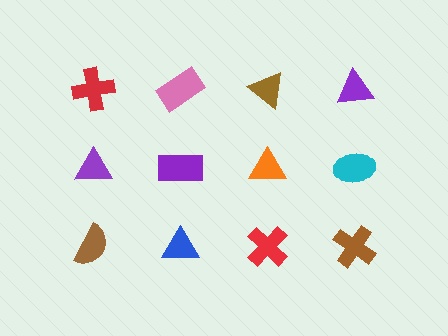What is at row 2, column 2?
A purple rectangle.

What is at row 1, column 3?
A brown triangle.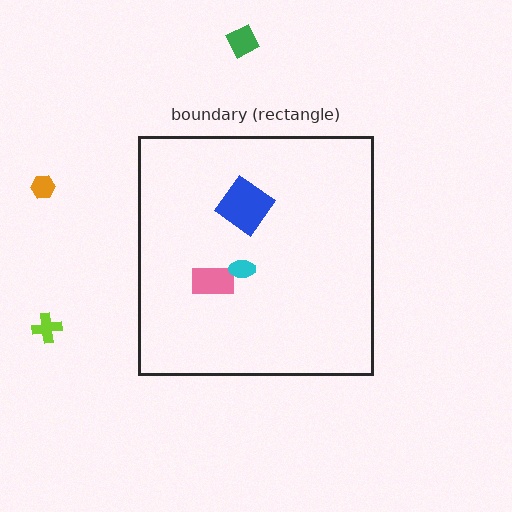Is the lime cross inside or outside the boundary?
Outside.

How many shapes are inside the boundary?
3 inside, 3 outside.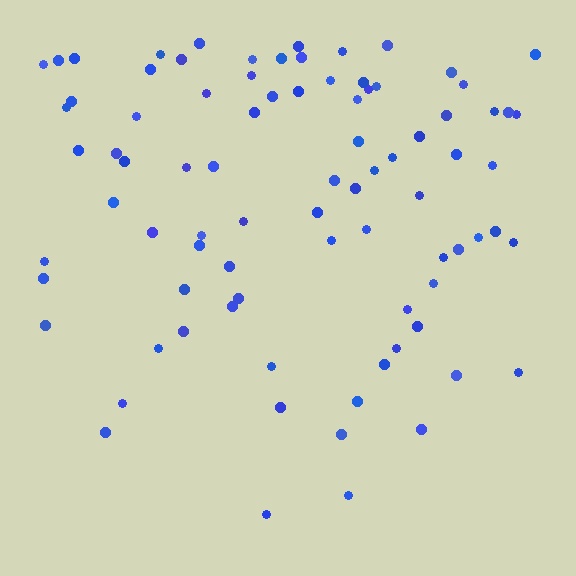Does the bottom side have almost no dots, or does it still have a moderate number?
Still a moderate number, just noticeably fewer than the top.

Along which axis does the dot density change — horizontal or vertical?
Vertical.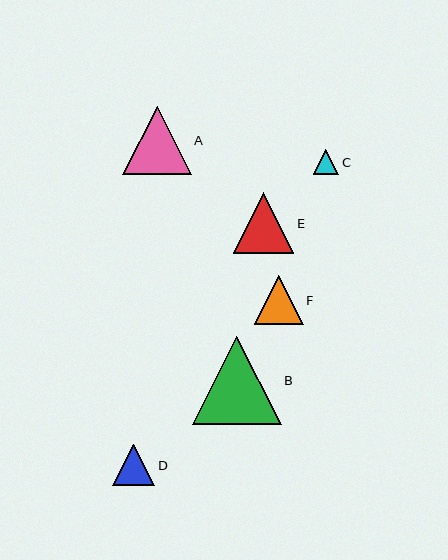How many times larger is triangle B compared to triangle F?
Triangle B is approximately 1.8 times the size of triangle F.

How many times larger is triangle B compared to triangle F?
Triangle B is approximately 1.8 times the size of triangle F.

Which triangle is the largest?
Triangle B is the largest with a size of approximately 88 pixels.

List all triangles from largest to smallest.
From largest to smallest: B, A, E, F, D, C.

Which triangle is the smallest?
Triangle C is the smallest with a size of approximately 25 pixels.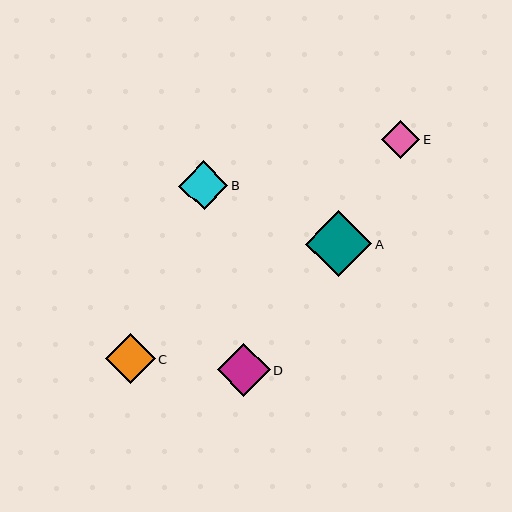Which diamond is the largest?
Diamond A is the largest with a size of approximately 66 pixels.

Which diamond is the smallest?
Diamond E is the smallest with a size of approximately 39 pixels.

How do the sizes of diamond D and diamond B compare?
Diamond D and diamond B are approximately the same size.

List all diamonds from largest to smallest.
From largest to smallest: A, D, C, B, E.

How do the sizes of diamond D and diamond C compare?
Diamond D and diamond C are approximately the same size.